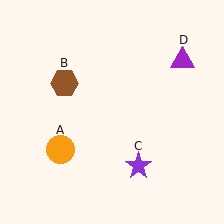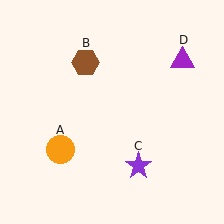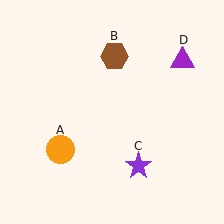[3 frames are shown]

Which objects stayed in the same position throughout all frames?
Orange circle (object A) and purple star (object C) and purple triangle (object D) remained stationary.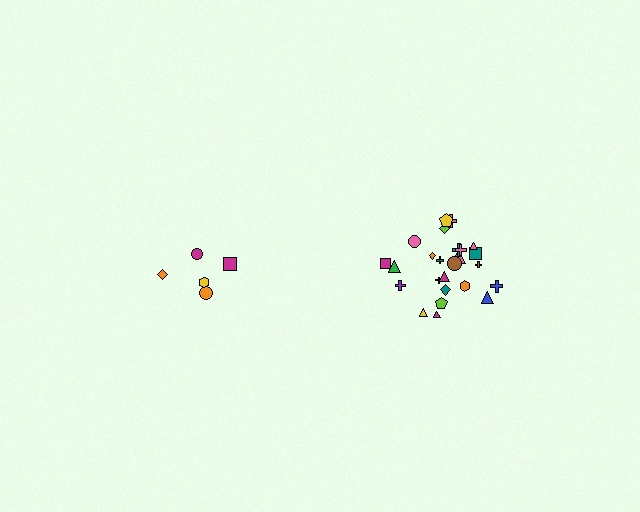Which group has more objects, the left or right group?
The right group.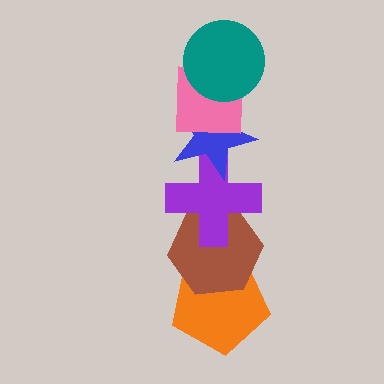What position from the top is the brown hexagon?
The brown hexagon is 5th from the top.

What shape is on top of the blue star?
The pink square is on top of the blue star.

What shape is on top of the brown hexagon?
The purple cross is on top of the brown hexagon.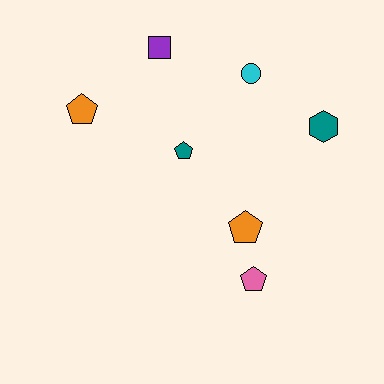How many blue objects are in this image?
There are no blue objects.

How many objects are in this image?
There are 7 objects.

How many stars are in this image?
There are no stars.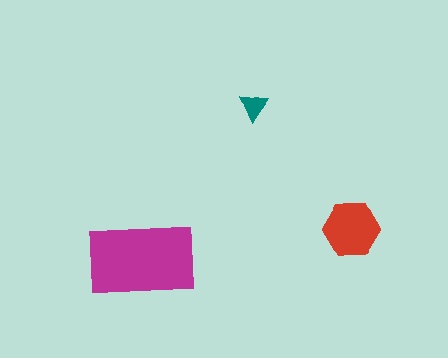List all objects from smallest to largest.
The teal triangle, the red hexagon, the magenta rectangle.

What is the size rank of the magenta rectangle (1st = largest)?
1st.